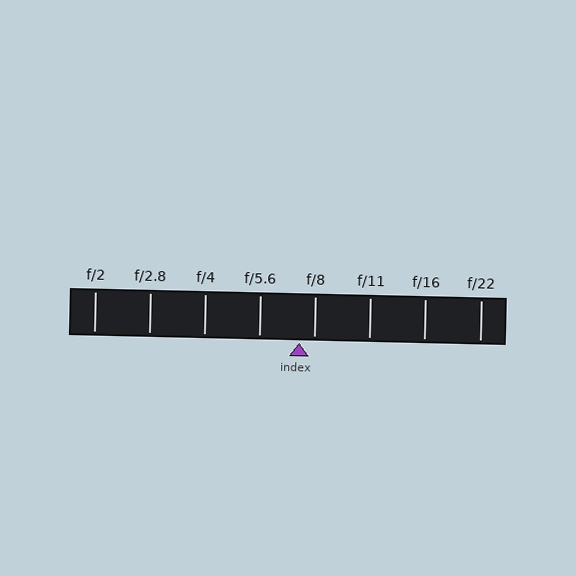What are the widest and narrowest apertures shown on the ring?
The widest aperture shown is f/2 and the narrowest is f/22.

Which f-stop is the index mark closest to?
The index mark is closest to f/8.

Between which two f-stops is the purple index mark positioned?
The index mark is between f/5.6 and f/8.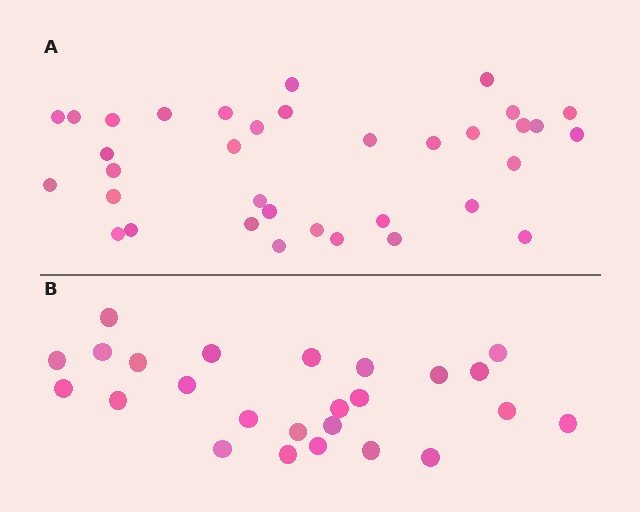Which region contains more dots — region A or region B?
Region A (the top region) has more dots.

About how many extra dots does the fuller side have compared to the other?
Region A has roughly 10 or so more dots than region B.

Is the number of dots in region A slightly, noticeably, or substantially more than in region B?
Region A has noticeably more, but not dramatically so. The ratio is roughly 1.4 to 1.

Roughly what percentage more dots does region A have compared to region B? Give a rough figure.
About 40% more.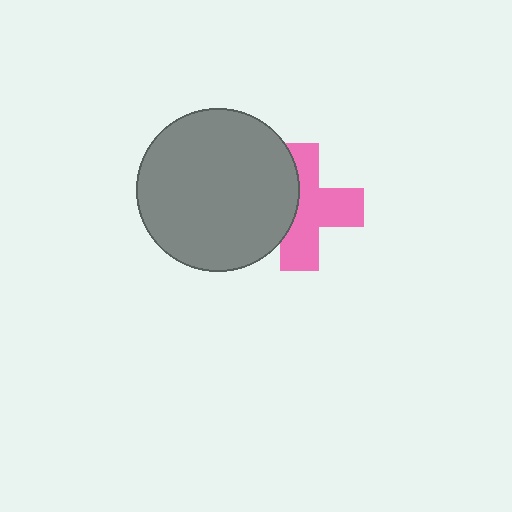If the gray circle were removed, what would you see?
You would see the complete pink cross.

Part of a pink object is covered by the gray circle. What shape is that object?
It is a cross.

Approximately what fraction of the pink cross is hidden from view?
Roughly 38% of the pink cross is hidden behind the gray circle.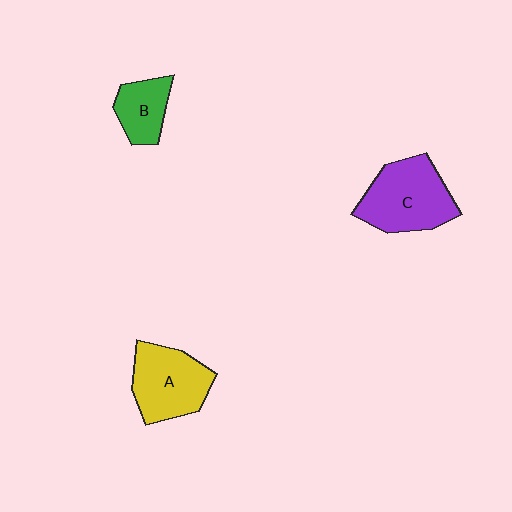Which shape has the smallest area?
Shape B (green).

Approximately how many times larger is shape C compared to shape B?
Approximately 1.9 times.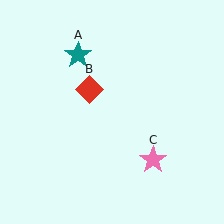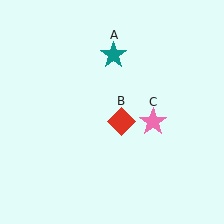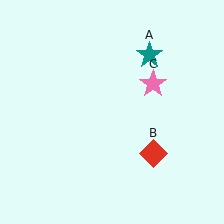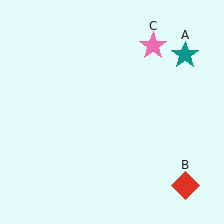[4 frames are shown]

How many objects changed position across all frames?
3 objects changed position: teal star (object A), red diamond (object B), pink star (object C).